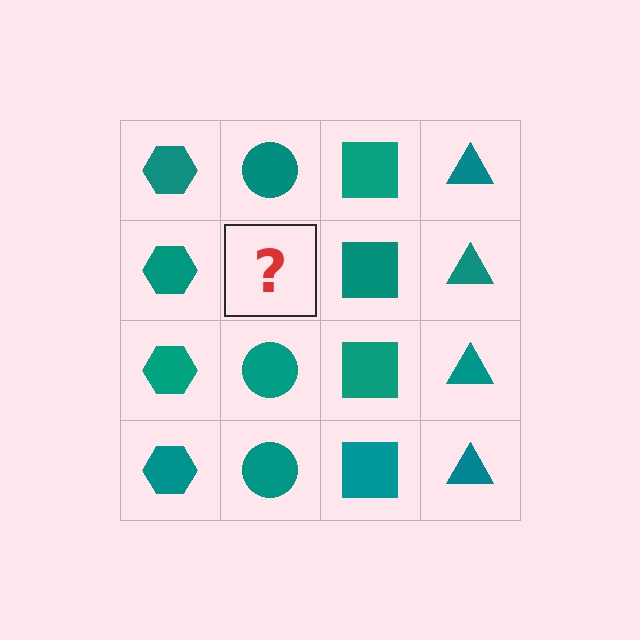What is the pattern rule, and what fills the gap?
The rule is that each column has a consistent shape. The gap should be filled with a teal circle.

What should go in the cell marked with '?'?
The missing cell should contain a teal circle.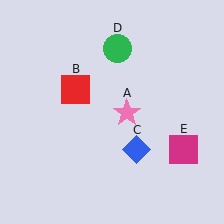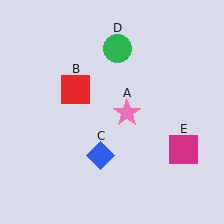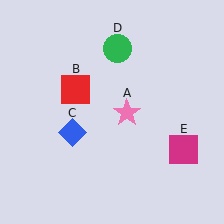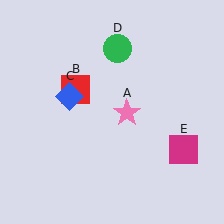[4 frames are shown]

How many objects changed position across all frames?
1 object changed position: blue diamond (object C).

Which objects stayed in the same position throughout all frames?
Pink star (object A) and red square (object B) and green circle (object D) and magenta square (object E) remained stationary.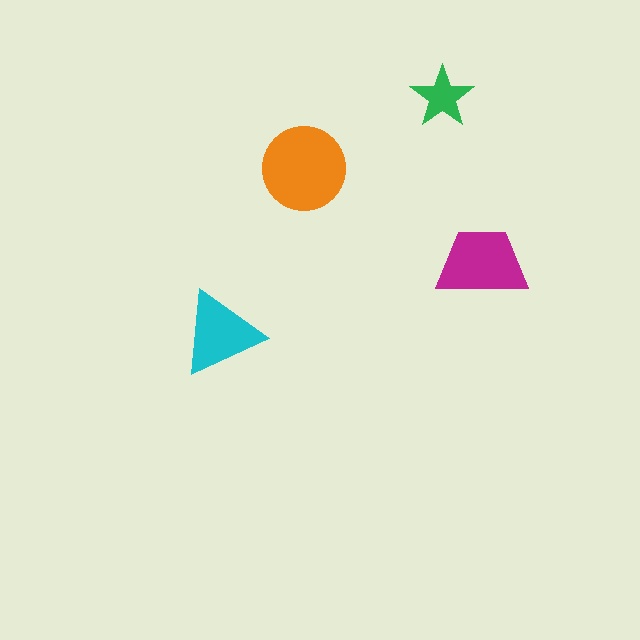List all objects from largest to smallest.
The orange circle, the magenta trapezoid, the cyan triangle, the green star.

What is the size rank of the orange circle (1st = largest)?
1st.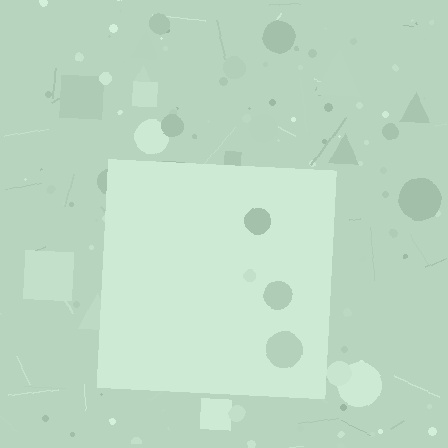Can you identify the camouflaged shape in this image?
The camouflaged shape is a square.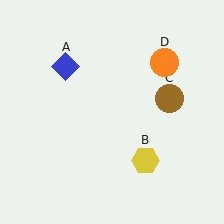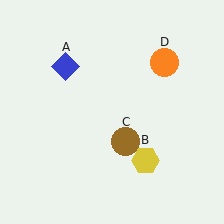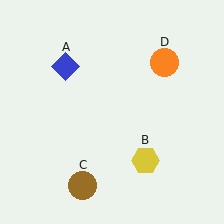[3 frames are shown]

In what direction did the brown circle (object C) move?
The brown circle (object C) moved down and to the left.